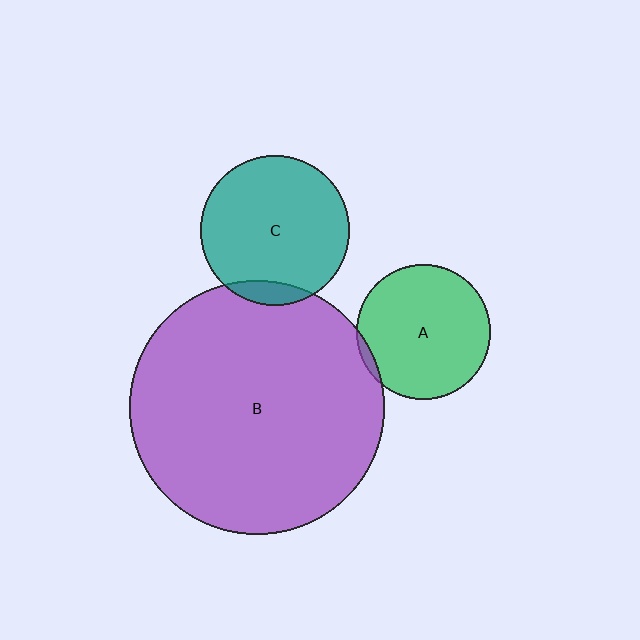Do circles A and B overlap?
Yes.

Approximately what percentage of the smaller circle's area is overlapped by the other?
Approximately 5%.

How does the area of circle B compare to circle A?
Approximately 3.6 times.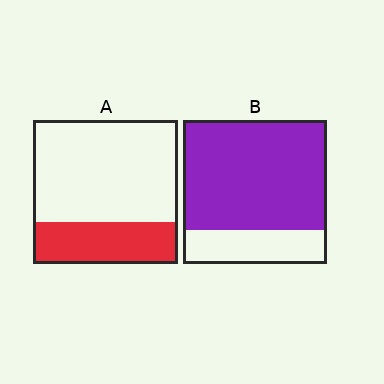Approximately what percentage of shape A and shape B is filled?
A is approximately 30% and B is approximately 75%.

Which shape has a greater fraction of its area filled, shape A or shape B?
Shape B.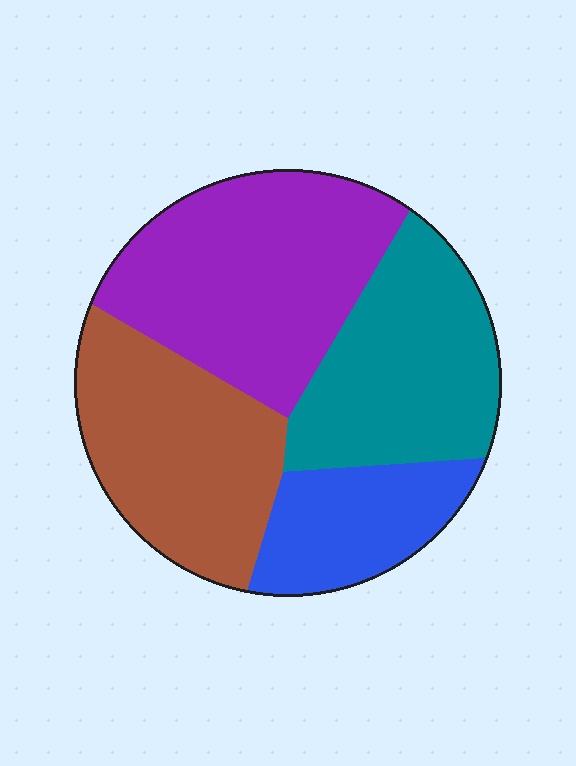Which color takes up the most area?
Purple, at roughly 35%.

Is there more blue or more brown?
Brown.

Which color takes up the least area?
Blue, at roughly 15%.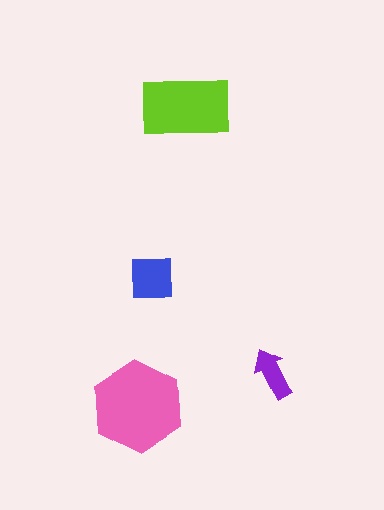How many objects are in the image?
There are 4 objects in the image.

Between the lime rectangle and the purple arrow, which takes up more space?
The lime rectangle.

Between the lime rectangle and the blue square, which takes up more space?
The lime rectangle.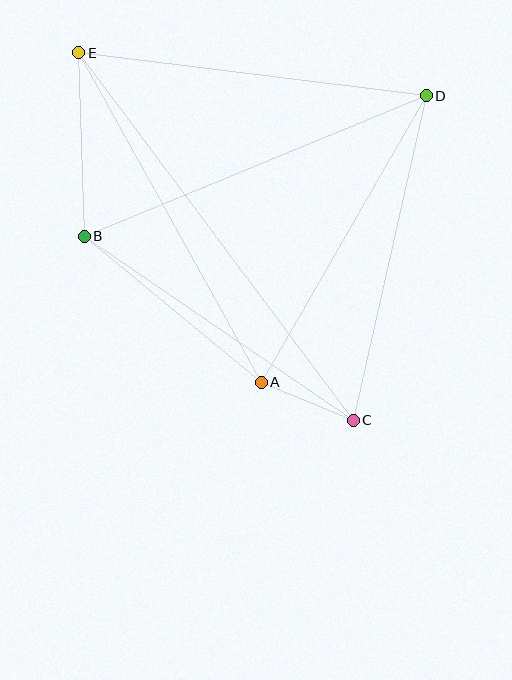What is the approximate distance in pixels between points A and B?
The distance between A and B is approximately 229 pixels.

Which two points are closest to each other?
Points A and C are closest to each other.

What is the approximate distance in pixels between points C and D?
The distance between C and D is approximately 333 pixels.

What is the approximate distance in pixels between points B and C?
The distance between B and C is approximately 326 pixels.